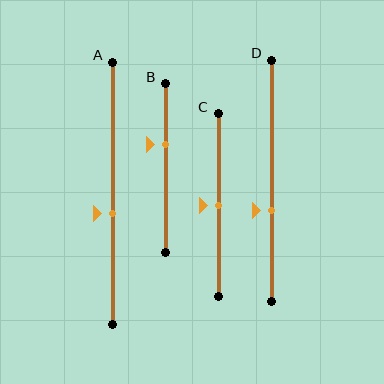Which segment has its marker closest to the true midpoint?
Segment C has its marker closest to the true midpoint.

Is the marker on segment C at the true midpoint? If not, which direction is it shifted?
Yes, the marker on segment C is at the true midpoint.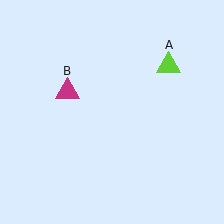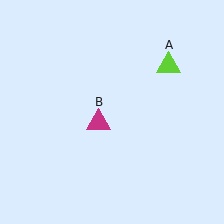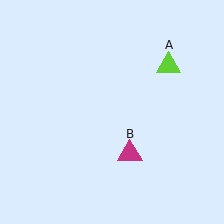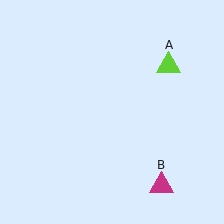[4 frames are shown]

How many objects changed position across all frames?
1 object changed position: magenta triangle (object B).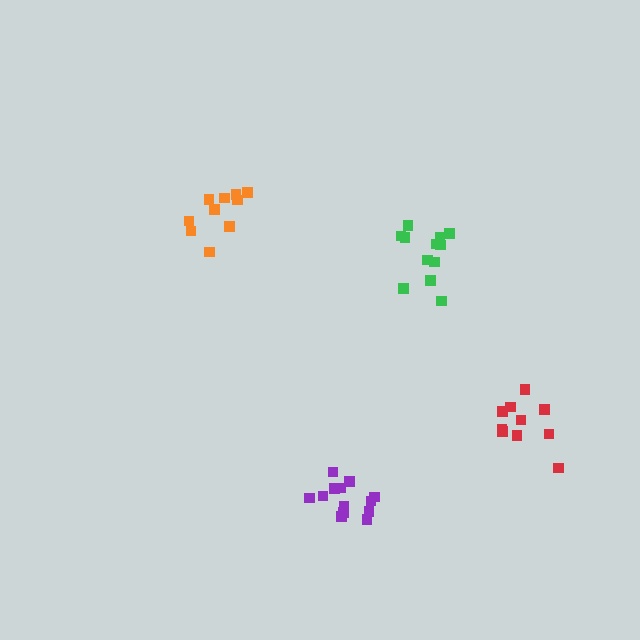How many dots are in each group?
Group 1: 13 dots, Group 2: 10 dots, Group 3: 10 dots, Group 4: 12 dots (45 total).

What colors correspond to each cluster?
The clusters are colored: purple, red, orange, green.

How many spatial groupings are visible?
There are 4 spatial groupings.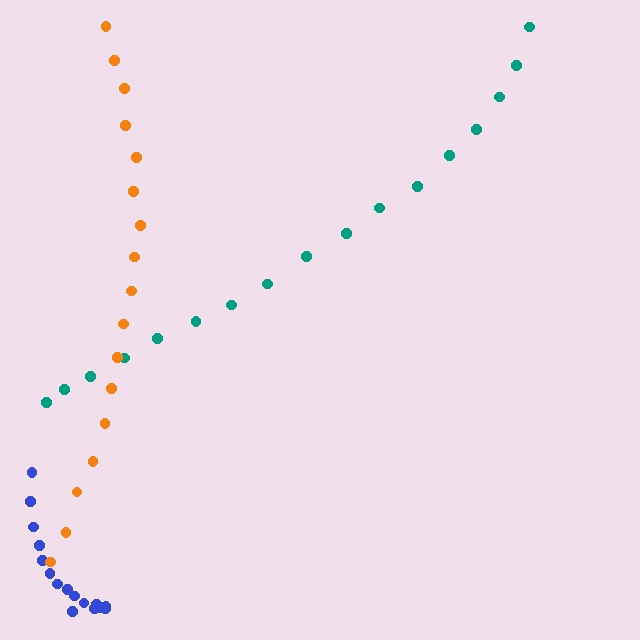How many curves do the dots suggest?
There are 3 distinct paths.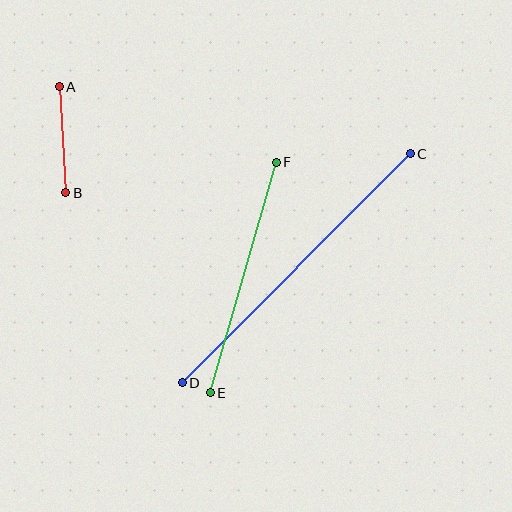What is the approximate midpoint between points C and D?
The midpoint is at approximately (296, 268) pixels.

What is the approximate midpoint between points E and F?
The midpoint is at approximately (243, 277) pixels.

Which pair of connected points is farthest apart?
Points C and D are farthest apart.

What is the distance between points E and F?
The distance is approximately 240 pixels.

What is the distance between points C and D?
The distance is approximately 323 pixels.